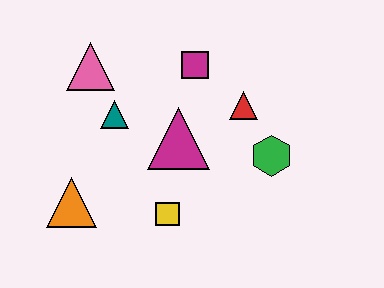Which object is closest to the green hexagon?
The red triangle is closest to the green hexagon.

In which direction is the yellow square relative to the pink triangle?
The yellow square is below the pink triangle.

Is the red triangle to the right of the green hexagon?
No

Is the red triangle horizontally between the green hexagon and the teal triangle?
Yes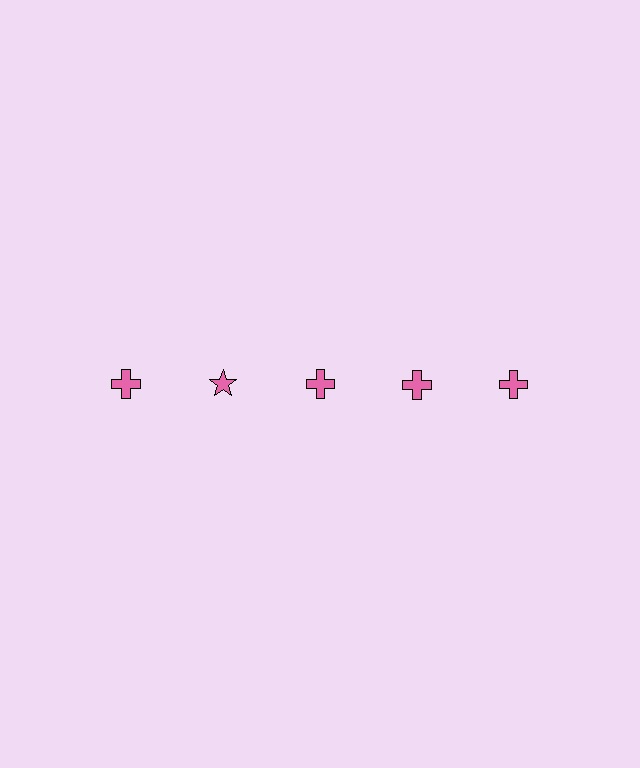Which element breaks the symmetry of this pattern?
The pink star in the top row, second from left column breaks the symmetry. All other shapes are pink crosses.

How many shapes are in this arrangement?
There are 5 shapes arranged in a grid pattern.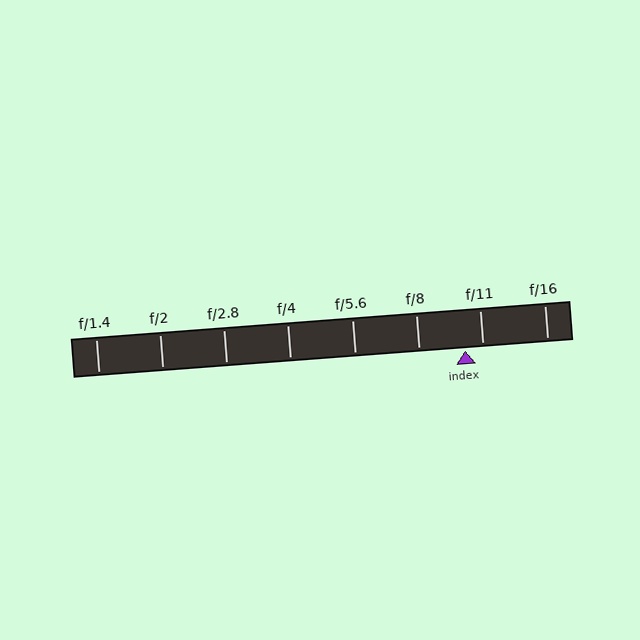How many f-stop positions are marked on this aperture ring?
There are 8 f-stop positions marked.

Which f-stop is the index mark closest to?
The index mark is closest to f/11.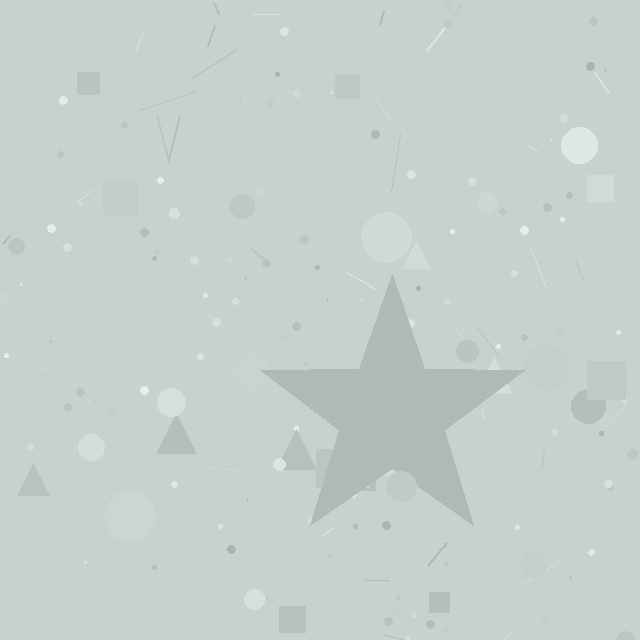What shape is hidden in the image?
A star is hidden in the image.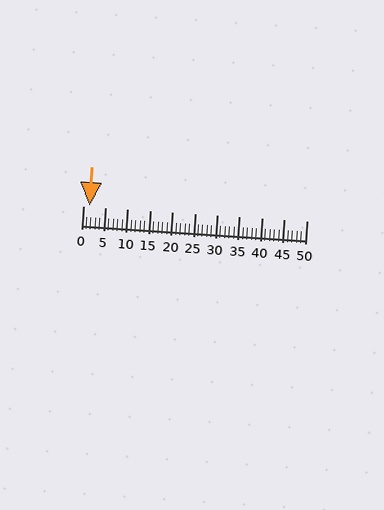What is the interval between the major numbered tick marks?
The major tick marks are spaced 5 units apart.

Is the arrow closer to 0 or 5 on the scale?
The arrow is closer to 0.